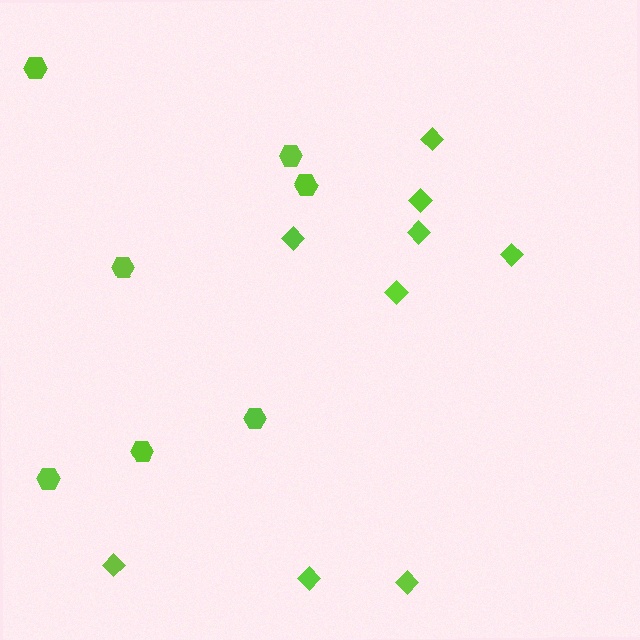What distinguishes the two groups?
There are 2 groups: one group of diamonds (9) and one group of hexagons (7).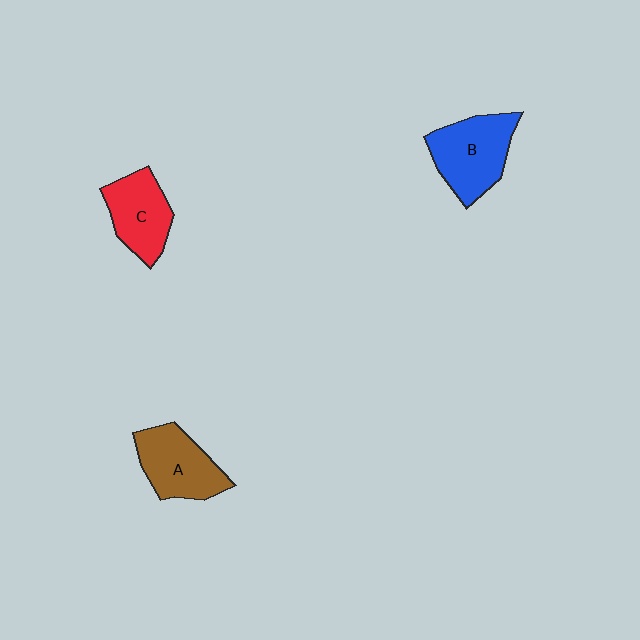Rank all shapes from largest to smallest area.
From largest to smallest: B (blue), A (brown), C (red).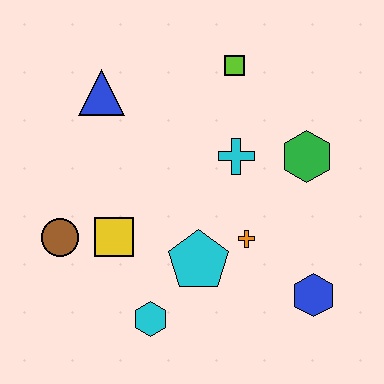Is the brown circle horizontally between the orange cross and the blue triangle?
No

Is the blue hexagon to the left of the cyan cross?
No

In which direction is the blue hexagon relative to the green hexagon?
The blue hexagon is below the green hexagon.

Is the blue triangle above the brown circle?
Yes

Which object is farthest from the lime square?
The cyan hexagon is farthest from the lime square.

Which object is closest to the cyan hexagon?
The cyan pentagon is closest to the cyan hexagon.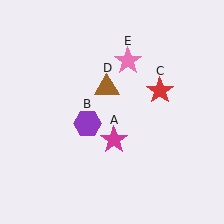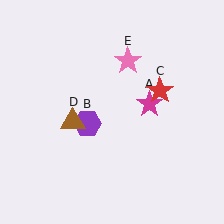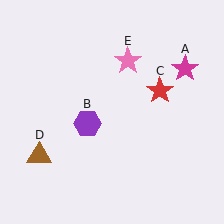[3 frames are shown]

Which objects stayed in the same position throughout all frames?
Purple hexagon (object B) and red star (object C) and pink star (object E) remained stationary.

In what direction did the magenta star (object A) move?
The magenta star (object A) moved up and to the right.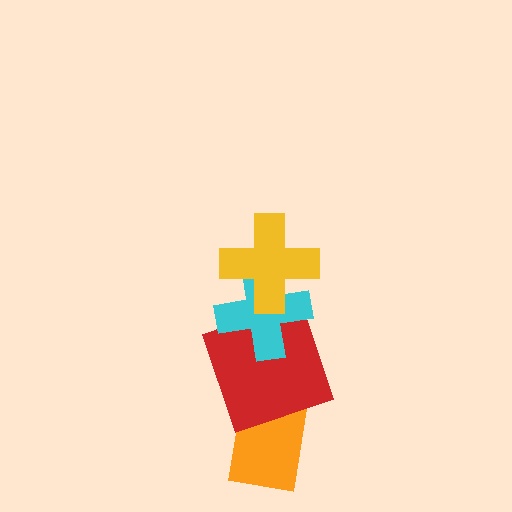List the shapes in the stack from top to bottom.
From top to bottom: the yellow cross, the cyan cross, the red square, the orange rectangle.